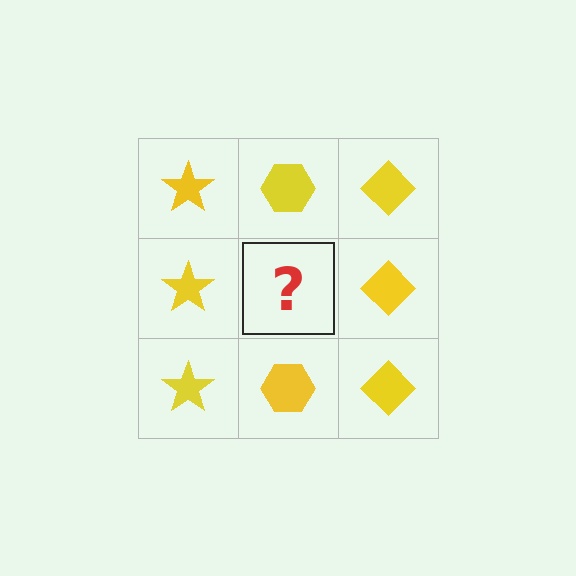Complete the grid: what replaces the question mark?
The question mark should be replaced with a yellow hexagon.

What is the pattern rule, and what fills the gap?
The rule is that each column has a consistent shape. The gap should be filled with a yellow hexagon.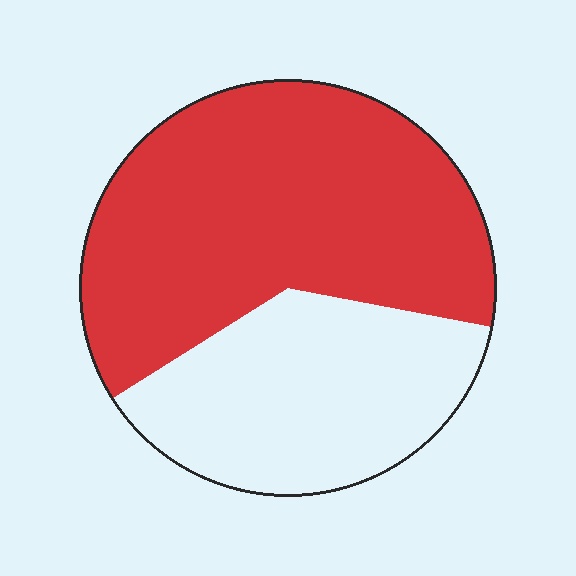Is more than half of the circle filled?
Yes.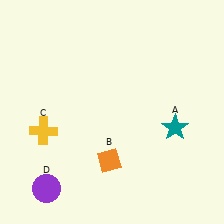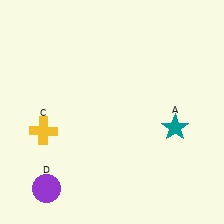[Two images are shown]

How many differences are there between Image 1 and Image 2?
There is 1 difference between the two images.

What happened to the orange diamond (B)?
The orange diamond (B) was removed in Image 2. It was in the bottom-left area of Image 1.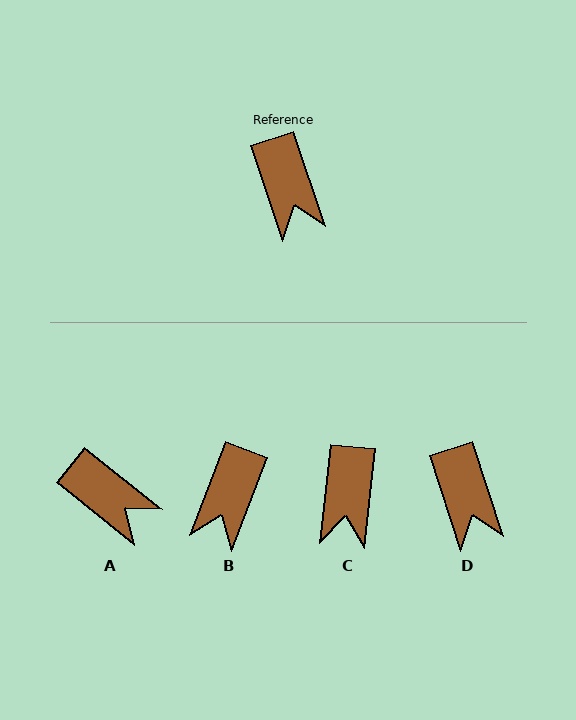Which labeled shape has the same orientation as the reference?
D.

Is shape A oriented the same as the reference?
No, it is off by about 33 degrees.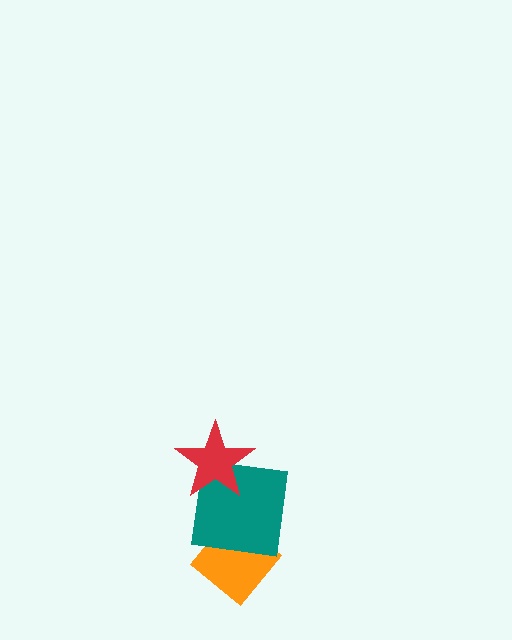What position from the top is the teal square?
The teal square is 2nd from the top.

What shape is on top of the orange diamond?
The teal square is on top of the orange diamond.